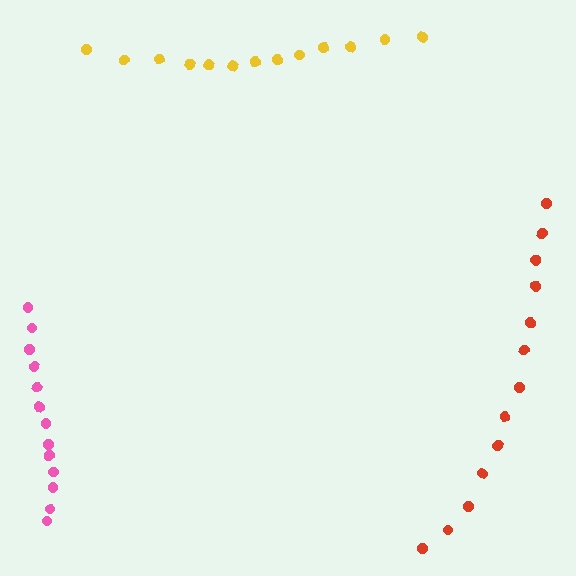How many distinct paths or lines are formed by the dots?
There are 3 distinct paths.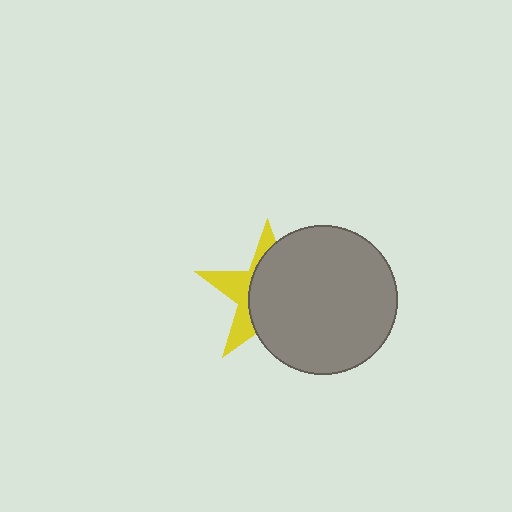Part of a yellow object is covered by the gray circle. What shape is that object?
It is a star.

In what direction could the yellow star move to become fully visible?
The yellow star could move left. That would shift it out from behind the gray circle entirely.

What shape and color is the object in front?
The object in front is a gray circle.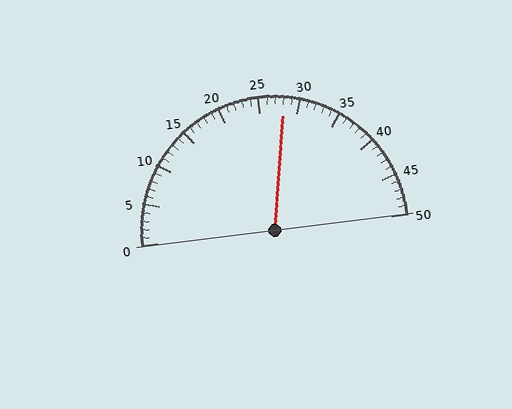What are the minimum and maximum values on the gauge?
The gauge ranges from 0 to 50.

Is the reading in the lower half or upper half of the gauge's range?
The reading is in the upper half of the range (0 to 50).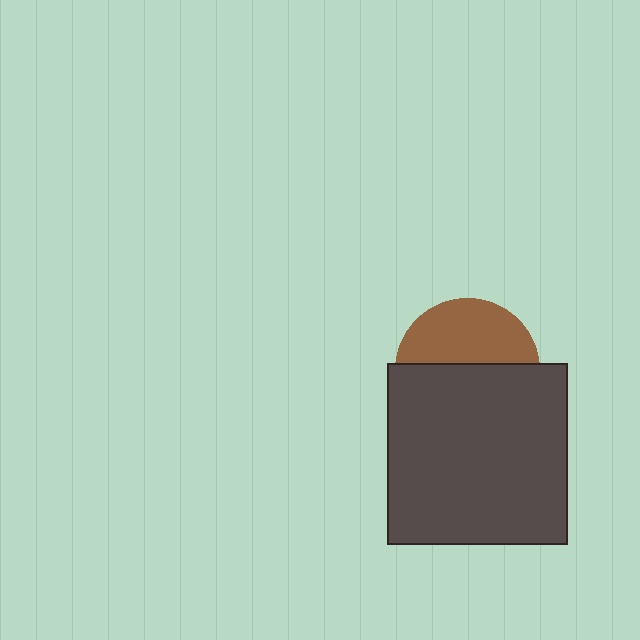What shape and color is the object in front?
The object in front is a dark gray square.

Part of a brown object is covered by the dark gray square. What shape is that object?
It is a circle.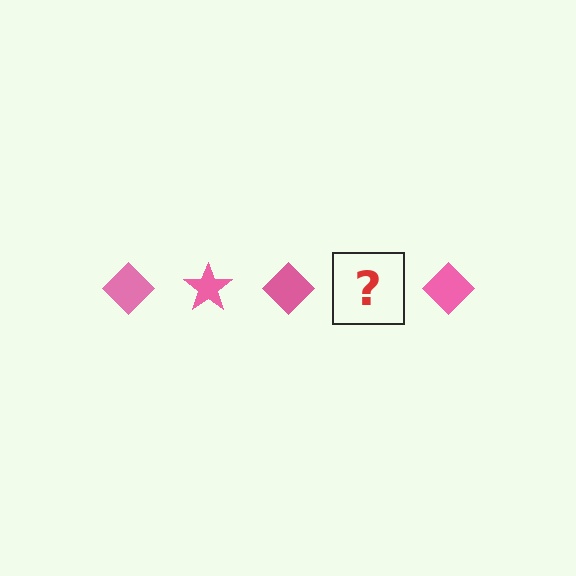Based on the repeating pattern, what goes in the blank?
The blank should be a pink star.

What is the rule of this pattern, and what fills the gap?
The rule is that the pattern cycles through diamond, star shapes in pink. The gap should be filled with a pink star.